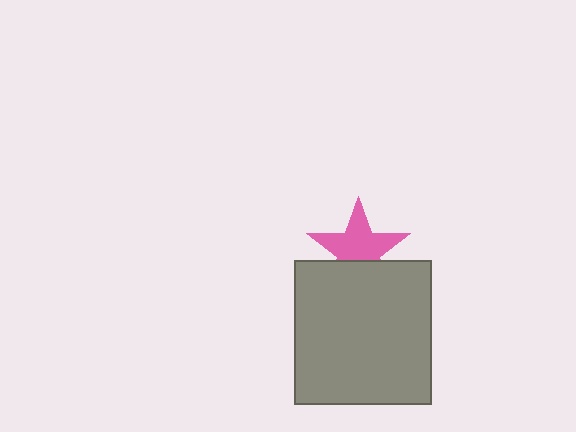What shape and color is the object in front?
The object in front is a gray rectangle.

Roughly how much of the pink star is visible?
Most of it is visible (roughly 66%).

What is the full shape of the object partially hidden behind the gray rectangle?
The partially hidden object is a pink star.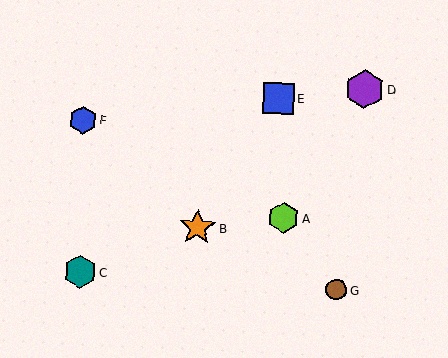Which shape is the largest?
The purple hexagon (labeled D) is the largest.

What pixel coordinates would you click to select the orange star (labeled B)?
Click at (197, 228) to select the orange star B.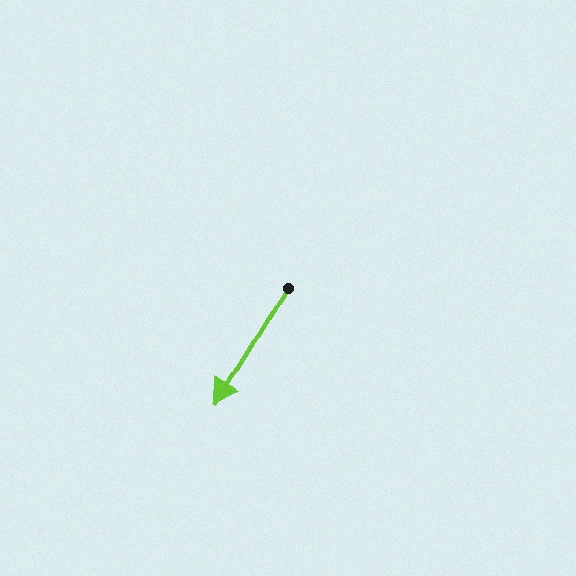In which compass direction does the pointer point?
Southwest.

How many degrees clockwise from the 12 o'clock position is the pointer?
Approximately 211 degrees.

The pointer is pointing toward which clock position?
Roughly 7 o'clock.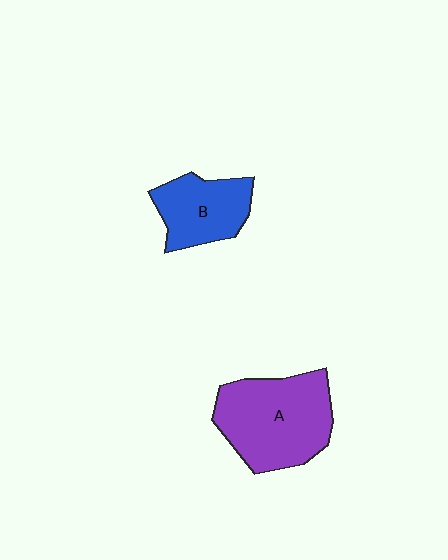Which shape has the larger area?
Shape A (purple).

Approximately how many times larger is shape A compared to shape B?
Approximately 1.6 times.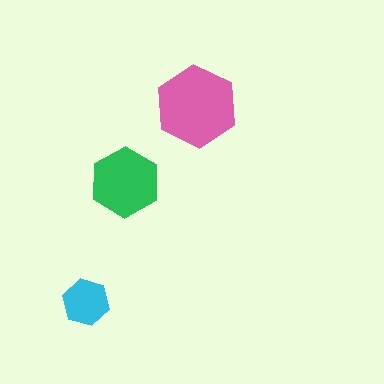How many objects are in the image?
There are 3 objects in the image.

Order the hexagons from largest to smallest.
the pink one, the green one, the cyan one.